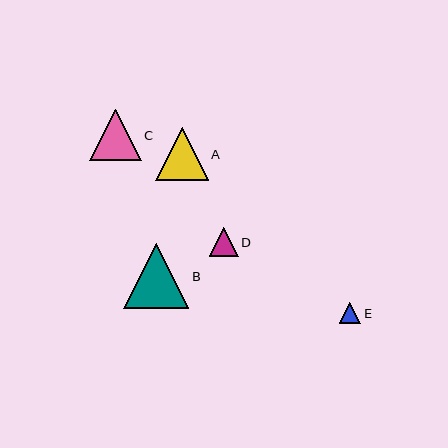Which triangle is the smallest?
Triangle E is the smallest with a size of approximately 22 pixels.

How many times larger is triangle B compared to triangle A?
Triangle B is approximately 1.2 times the size of triangle A.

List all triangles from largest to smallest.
From largest to smallest: B, A, C, D, E.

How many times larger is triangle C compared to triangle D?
Triangle C is approximately 1.8 times the size of triangle D.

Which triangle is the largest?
Triangle B is the largest with a size of approximately 65 pixels.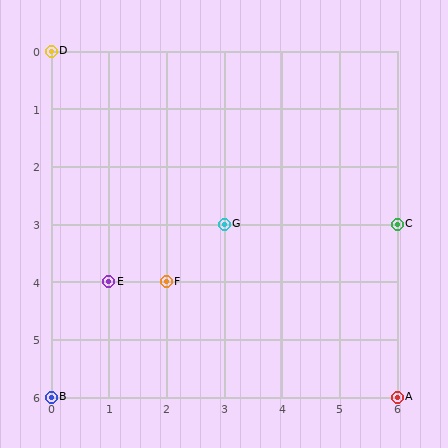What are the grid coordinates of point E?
Point E is at grid coordinates (1, 4).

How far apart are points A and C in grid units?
Points A and C are 3 rows apart.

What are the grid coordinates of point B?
Point B is at grid coordinates (0, 6).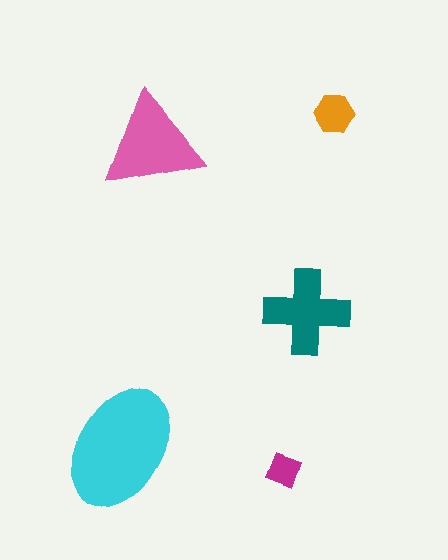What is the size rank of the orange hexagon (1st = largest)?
4th.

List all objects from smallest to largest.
The magenta diamond, the orange hexagon, the teal cross, the pink triangle, the cyan ellipse.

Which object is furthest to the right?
The orange hexagon is rightmost.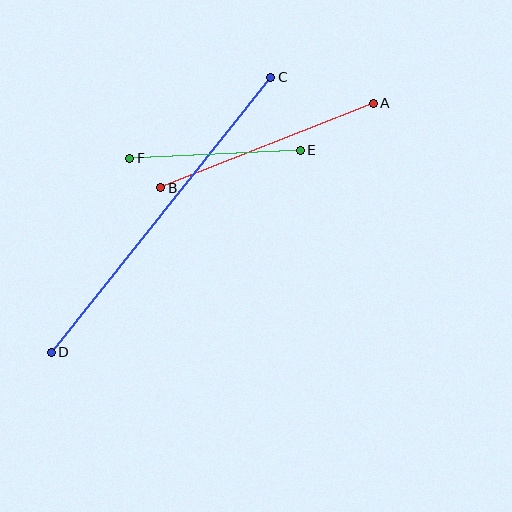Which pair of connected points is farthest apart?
Points C and D are farthest apart.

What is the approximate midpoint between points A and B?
The midpoint is at approximately (267, 146) pixels.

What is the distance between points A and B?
The distance is approximately 229 pixels.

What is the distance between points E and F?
The distance is approximately 171 pixels.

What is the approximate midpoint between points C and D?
The midpoint is at approximately (161, 215) pixels.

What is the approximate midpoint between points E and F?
The midpoint is at approximately (215, 154) pixels.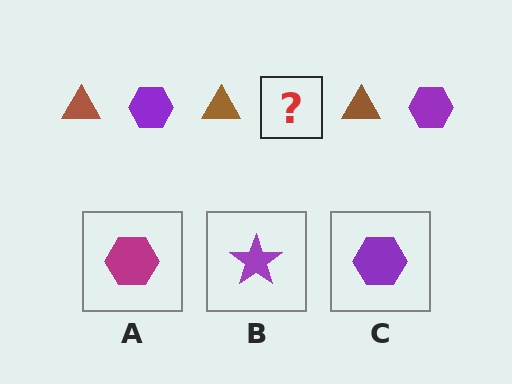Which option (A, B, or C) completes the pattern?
C.